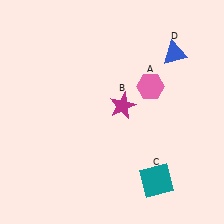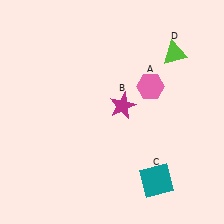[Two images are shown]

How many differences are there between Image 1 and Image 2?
There is 1 difference between the two images.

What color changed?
The triangle (D) changed from blue in Image 1 to lime in Image 2.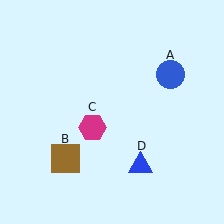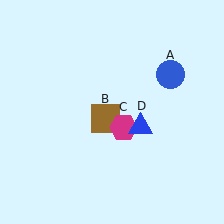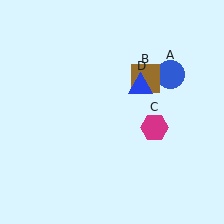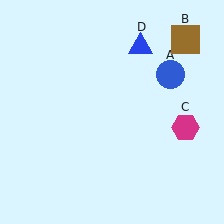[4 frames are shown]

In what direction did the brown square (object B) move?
The brown square (object B) moved up and to the right.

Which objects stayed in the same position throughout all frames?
Blue circle (object A) remained stationary.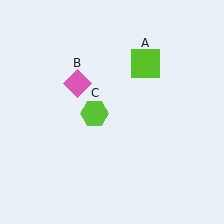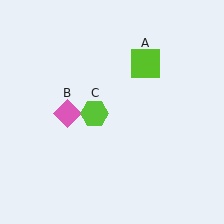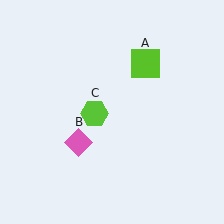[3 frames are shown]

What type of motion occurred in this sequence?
The pink diamond (object B) rotated counterclockwise around the center of the scene.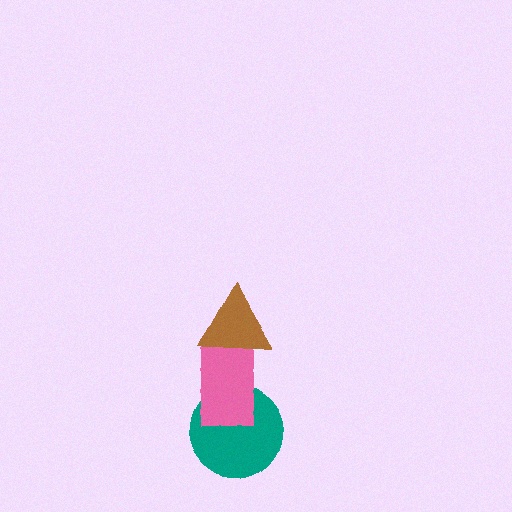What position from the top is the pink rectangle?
The pink rectangle is 2nd from the top.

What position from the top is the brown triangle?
The brown triangle is 1st from the top.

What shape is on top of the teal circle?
The pink rectangle is on top of the teal circle.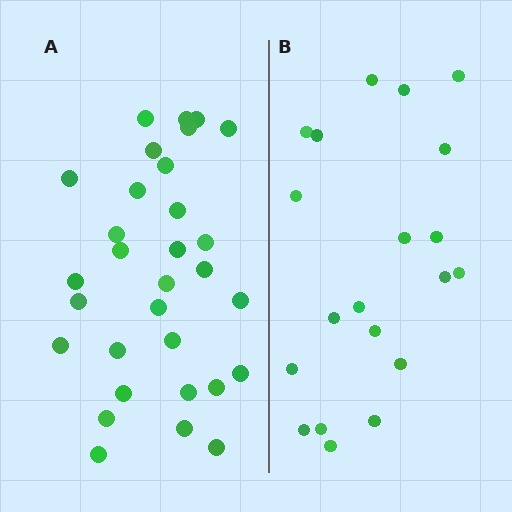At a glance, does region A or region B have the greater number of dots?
Region A (the left region) has more dots.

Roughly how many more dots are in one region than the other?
Region A has roughly 12 or so more dots than region B.